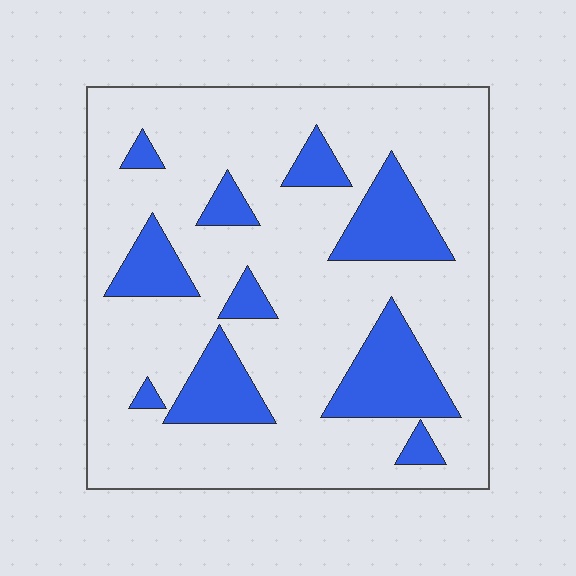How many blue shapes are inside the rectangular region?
10.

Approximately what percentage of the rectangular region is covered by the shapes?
Approximately 20%.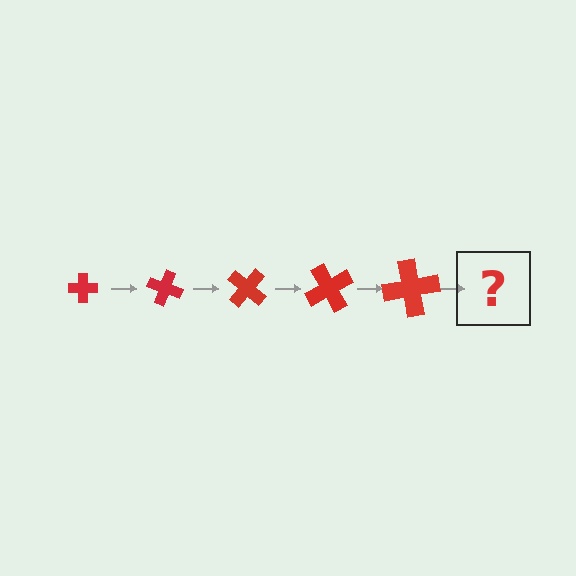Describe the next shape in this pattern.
It should be a cross, larger than the previous one and rotated 100 degrees from the start.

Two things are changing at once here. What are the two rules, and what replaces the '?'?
The two rules are that the cross grows larger each step and it rotates 20 degrees each step. The '?' should be a cross, larger than the previous one and rotated 100 degrees from the start.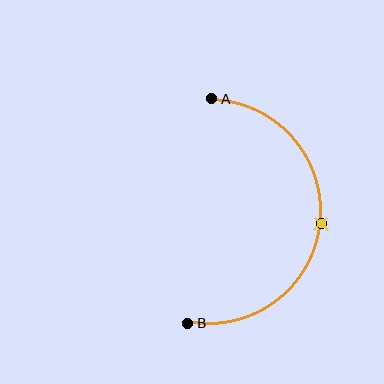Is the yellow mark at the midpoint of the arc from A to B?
Yes. The yellow mark lies on the arc at equal arc-length from both A and B — it is the arc midpoint.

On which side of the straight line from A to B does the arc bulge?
The arc bulges to the right of the straight line connecting A and B.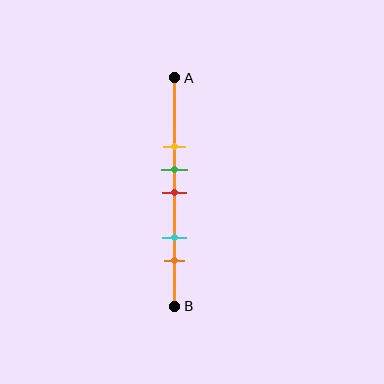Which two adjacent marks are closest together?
The green and red marks are the closest adjacent pair.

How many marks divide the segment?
There are 5 marks dividing the segment.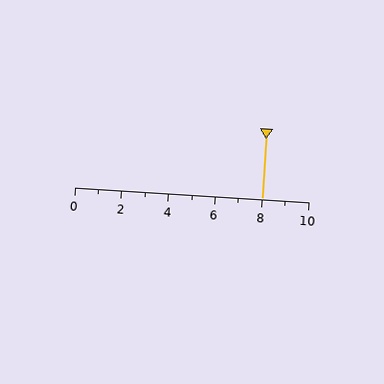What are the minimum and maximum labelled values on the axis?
The axis runs from 0 to 10.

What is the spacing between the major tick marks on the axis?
The major ticks are spaced 2 apart.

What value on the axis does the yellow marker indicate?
The marker indicates approximately 8.